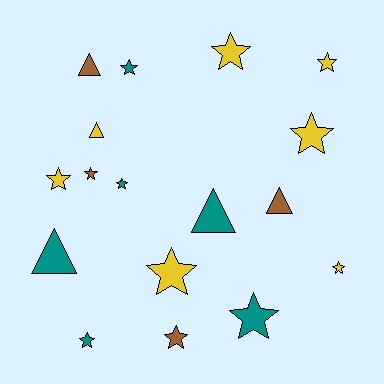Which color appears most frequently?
Yellow, with 7 objects.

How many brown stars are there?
There are 2 brown stars.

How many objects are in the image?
There are 17 objects.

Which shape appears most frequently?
Star, with 12 objects.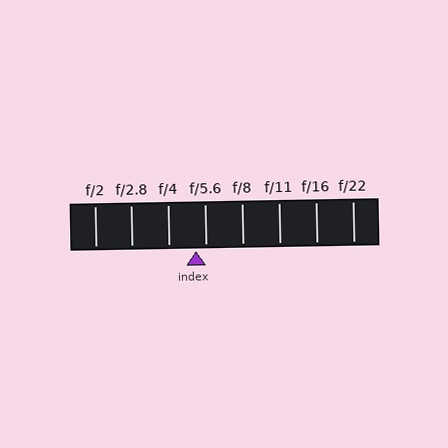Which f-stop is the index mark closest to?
The index mark is closest to f/5.6.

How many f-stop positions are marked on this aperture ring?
There are 8 f-stop positions marked.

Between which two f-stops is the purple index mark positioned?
The index mark is between f/4 and f/5.6.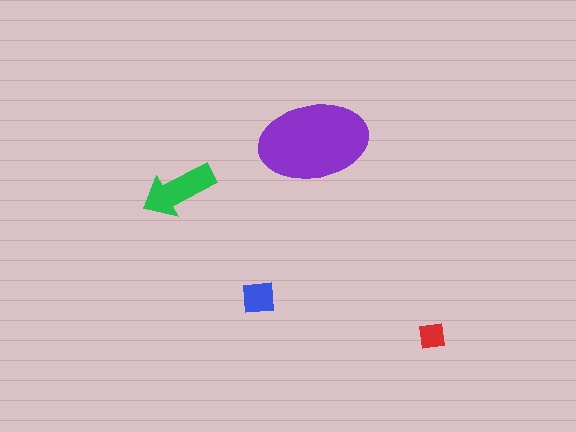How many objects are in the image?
There are 4 objects in the image.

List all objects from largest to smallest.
The purple ellipse, the green arrow, the blue square, the red square.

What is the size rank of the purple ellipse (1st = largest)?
1st.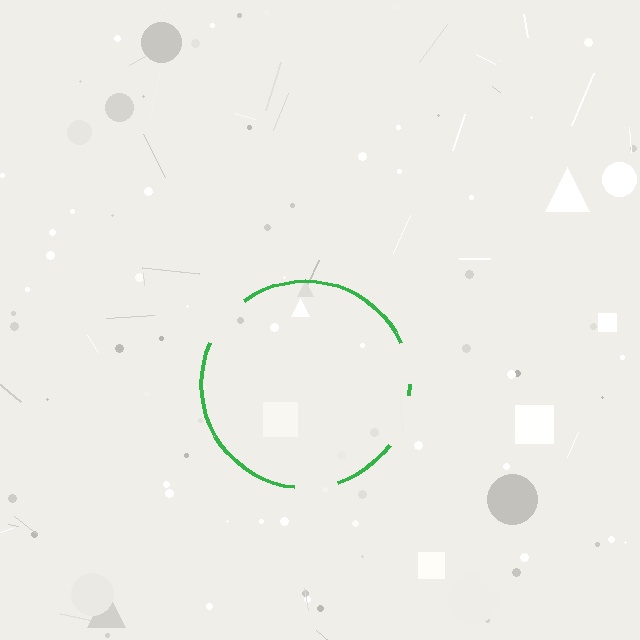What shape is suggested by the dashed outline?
The dashed outline suggests a circle.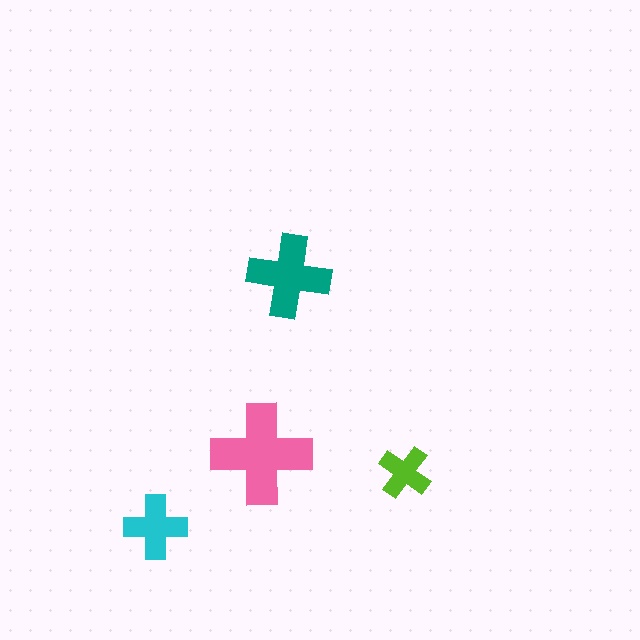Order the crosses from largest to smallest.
the pink one, the teal one, the cyan one, the lime one.